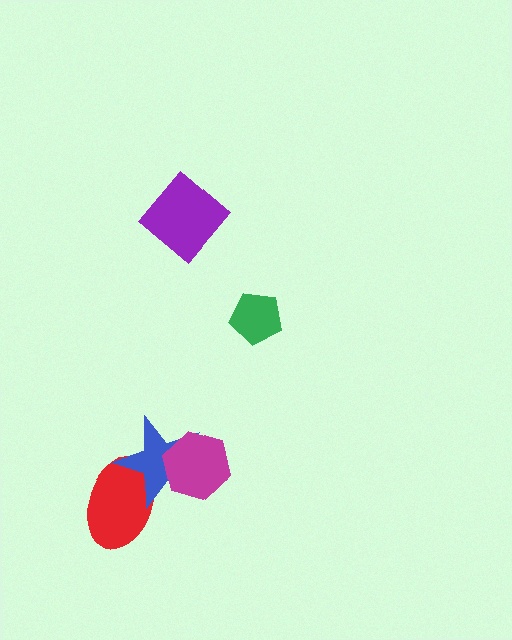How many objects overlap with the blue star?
2 objects overlap with the blue star.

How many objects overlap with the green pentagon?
0 objects overlap with the green pentagon.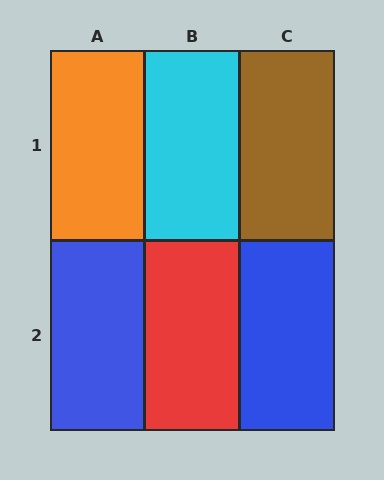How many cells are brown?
1 cell is brown.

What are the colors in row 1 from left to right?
Orange, cyan, brown.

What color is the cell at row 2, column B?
Red.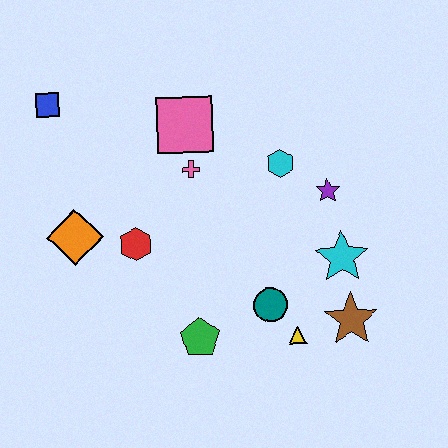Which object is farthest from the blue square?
The brown star is farthest from the blue square.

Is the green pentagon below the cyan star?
Yes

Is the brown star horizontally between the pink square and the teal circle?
No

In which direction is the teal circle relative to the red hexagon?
The teal circle is to the right of the red hexagon.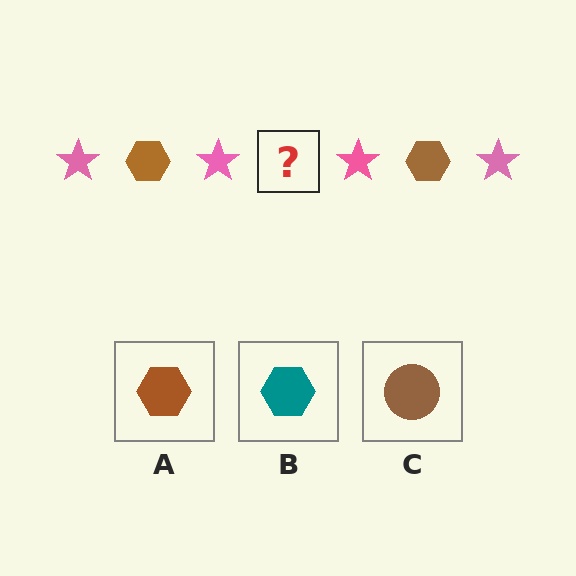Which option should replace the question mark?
Option A.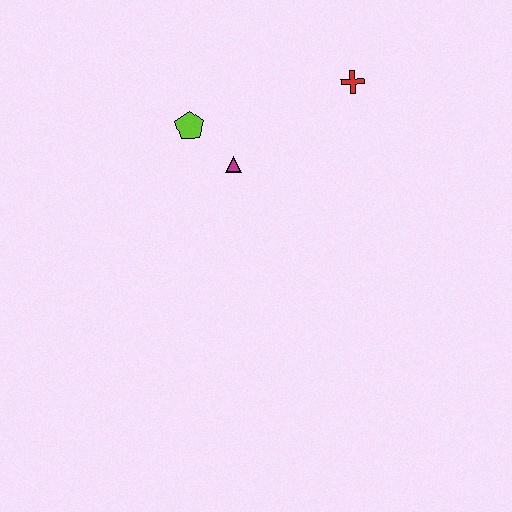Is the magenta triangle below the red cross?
Yes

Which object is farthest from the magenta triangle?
The red cross is farthest from the magenta triangle.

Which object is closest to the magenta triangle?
The lime pentagon is closest to the magenta triangle.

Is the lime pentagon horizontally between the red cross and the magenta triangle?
No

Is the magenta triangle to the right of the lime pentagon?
Yes